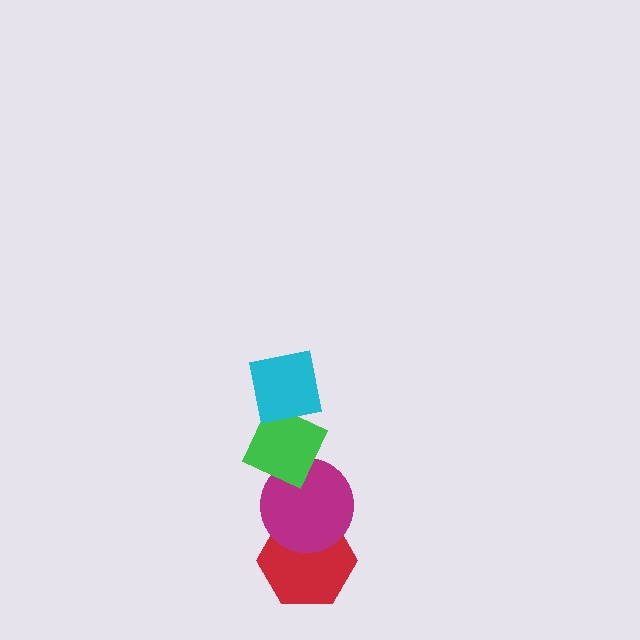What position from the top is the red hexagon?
The red hexagon is 4th from the top.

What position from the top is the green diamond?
The green diamond is 2nd from the top.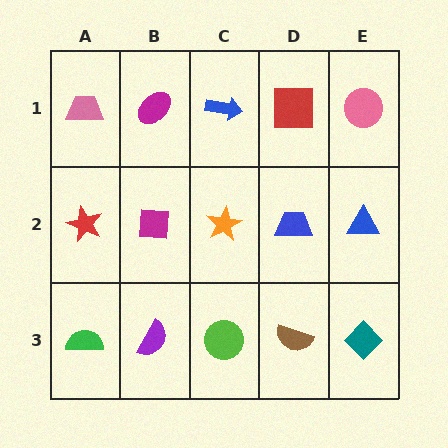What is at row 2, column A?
A red star.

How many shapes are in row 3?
5 shapes.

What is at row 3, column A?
A green semicircle.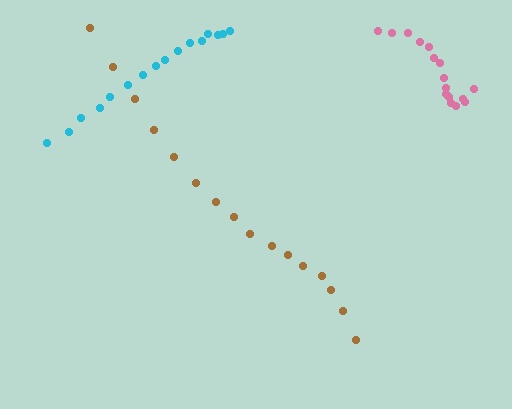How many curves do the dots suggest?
There are 3 distinct paths.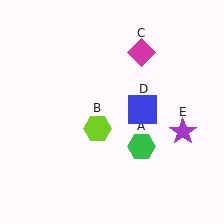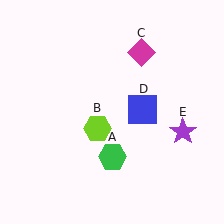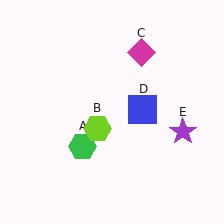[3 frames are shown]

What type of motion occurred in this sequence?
The green hexagon (object A) rotated clockwise around the center of the scene.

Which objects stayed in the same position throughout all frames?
Lime hexagon (object B) and magenta diamond (object C) and blue square (object D) and purple star (object E) remained stationary.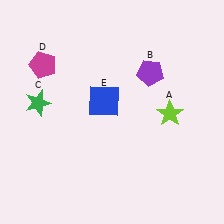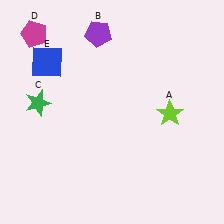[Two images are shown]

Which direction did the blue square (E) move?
The blue square (E) moved left.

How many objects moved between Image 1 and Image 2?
3 objects moved between the two images.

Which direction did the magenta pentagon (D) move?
The magenta pentagon (D) moved up.